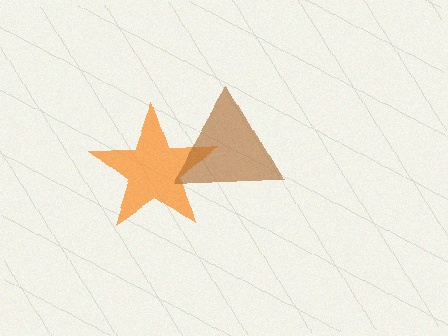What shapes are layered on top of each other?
The layered shapes are: an orange star, a brown triangle.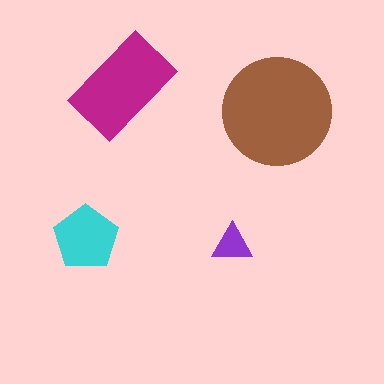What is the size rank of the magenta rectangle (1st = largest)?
2nd.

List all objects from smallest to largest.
The purple triangle, the cyan pentagon, the magenta rectangle, the brown circle.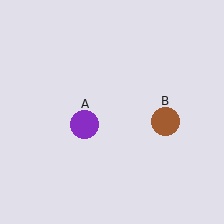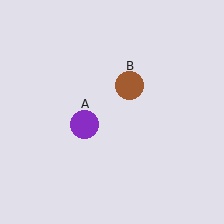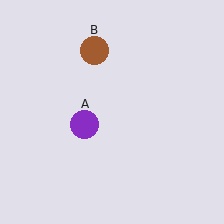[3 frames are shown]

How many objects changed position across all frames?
1 object changed position: brown circle (object B).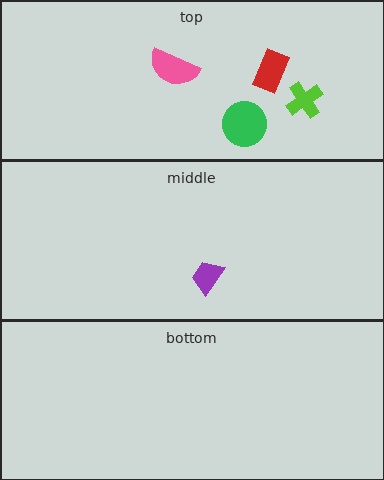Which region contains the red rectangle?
The top region.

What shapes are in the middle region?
The purple trapezoid.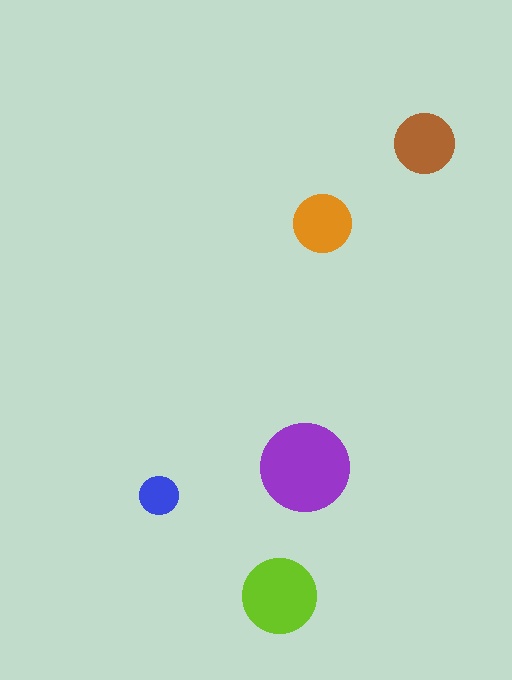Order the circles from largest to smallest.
the purple one, the lime one, the brown one, the orange one, the blue one.